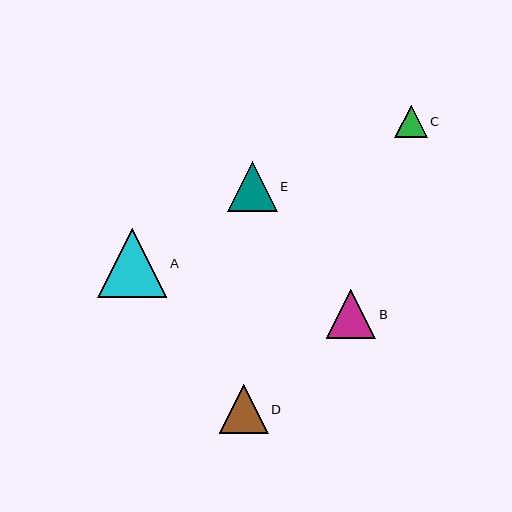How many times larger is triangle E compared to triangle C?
Triangle E is approximately 1.5 times the size of triangle C.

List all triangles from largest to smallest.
From largest to smallest: A, E, B, D, C.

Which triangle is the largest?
Triangle A is the largest with a size of approximately 69 pixels.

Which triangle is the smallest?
Triangle C is the smallest with a size of approximately 32 pixels.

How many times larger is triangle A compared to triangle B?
Triangle A is approximately 1.4 times the size of triangle B.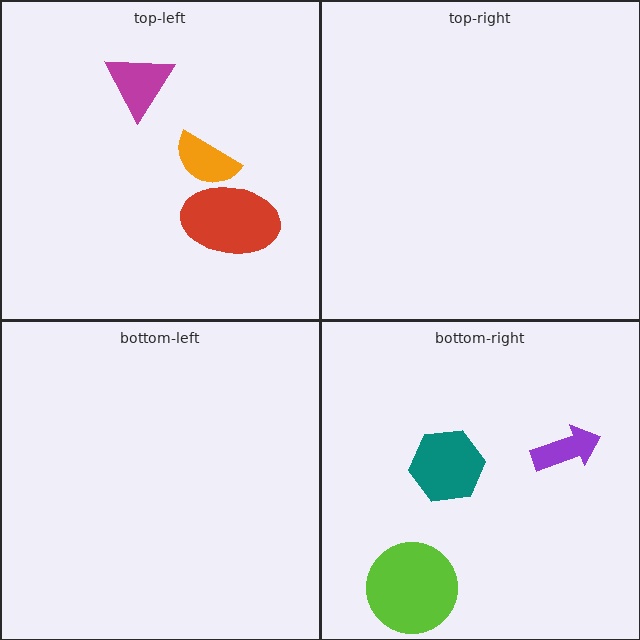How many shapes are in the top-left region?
3.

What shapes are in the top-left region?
The magenta triangle, the red ellipse, the orange semicircle.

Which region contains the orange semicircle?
The top-left region.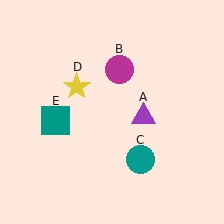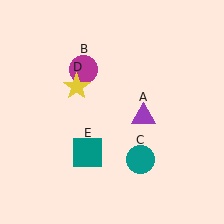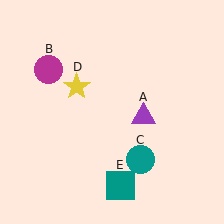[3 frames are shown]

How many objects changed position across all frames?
2 objects changed position: magenta circle (object B), teal square (object E).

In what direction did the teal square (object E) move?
The teal square (object E) moved down and to the right.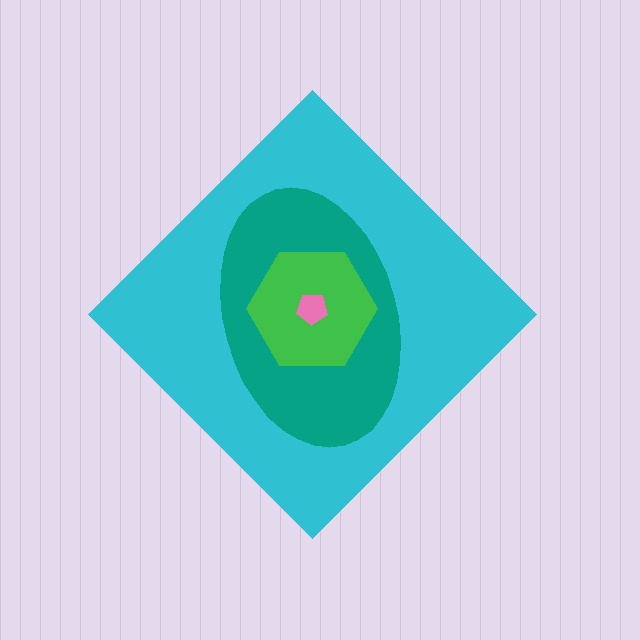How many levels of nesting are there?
4.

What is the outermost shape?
The cyan diamond.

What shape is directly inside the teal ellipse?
The green hexagon.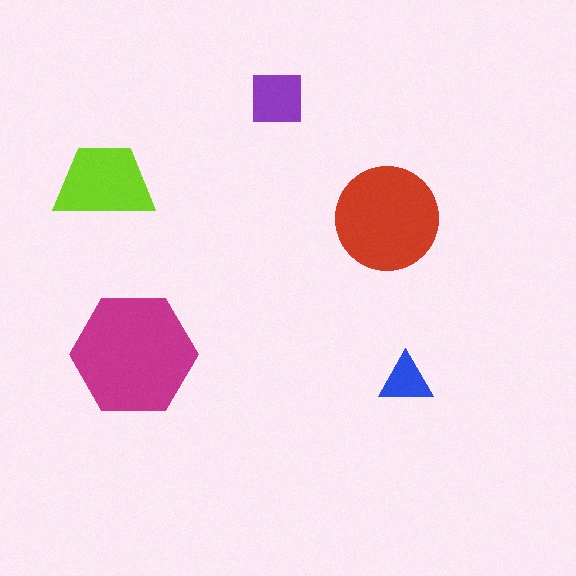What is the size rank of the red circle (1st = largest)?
2nd.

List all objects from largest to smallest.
The magenta hexagon, the red circle, the lime trapezoid, the purple square, the blue triangle.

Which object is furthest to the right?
The blue triangle is rightmost.